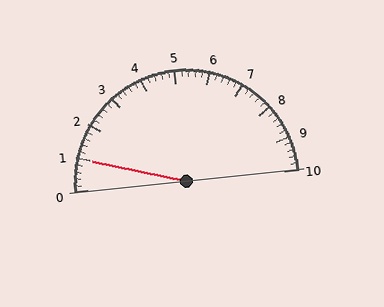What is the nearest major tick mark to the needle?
The nearest major tick mark is 1.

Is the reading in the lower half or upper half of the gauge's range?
The reading is in the lower half of the range (0 to 10).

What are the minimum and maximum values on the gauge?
The gauge ranges from 0 to 10.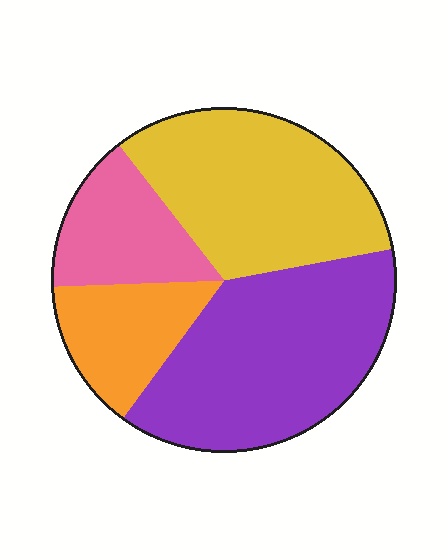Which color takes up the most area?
Purple, at roughly 40%.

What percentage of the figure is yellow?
Yellow covers 33% of the figure.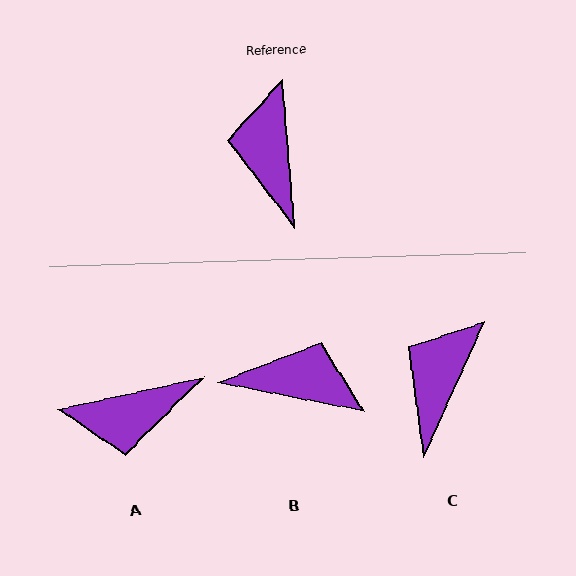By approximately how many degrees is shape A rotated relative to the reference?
Approximately 98 degrees counter-clockwise.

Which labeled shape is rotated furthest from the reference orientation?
B, about 106 degrees away.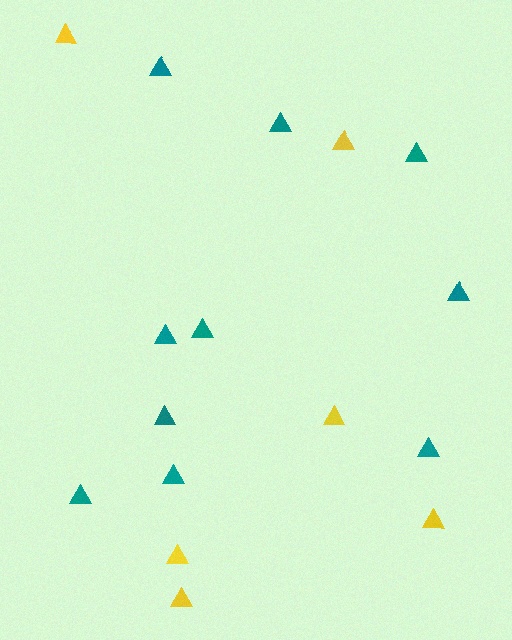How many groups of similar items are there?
There are 2 groups: one group of teal triangles (10) and one group of yellow triangles (6).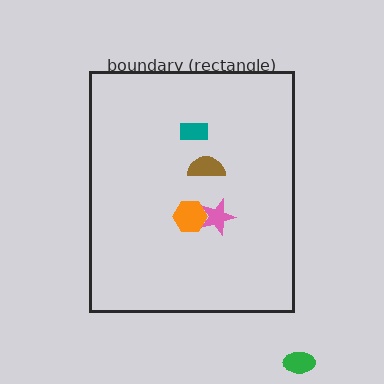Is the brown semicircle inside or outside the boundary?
Inside.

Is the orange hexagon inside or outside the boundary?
Inside.